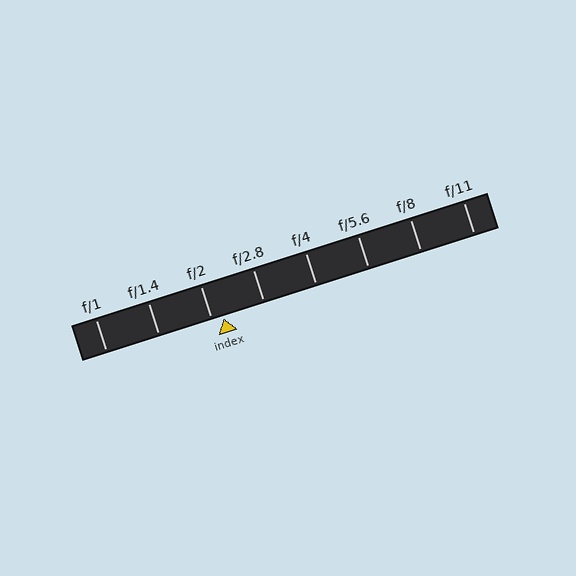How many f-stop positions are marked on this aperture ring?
There are 8 f-stop positions marked.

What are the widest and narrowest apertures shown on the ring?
The widest aperture shown is f/1 and the narrowest is f/11.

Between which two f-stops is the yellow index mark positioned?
The index mark is between f/2 and f/2.8.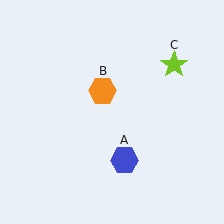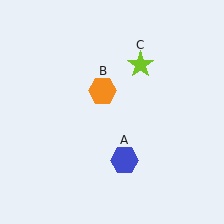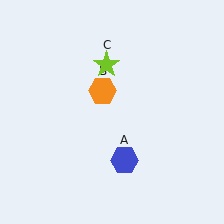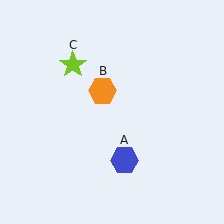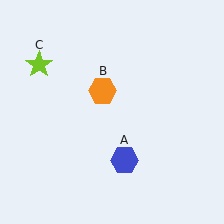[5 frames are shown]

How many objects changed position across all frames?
1 object changed position: lime star (object C).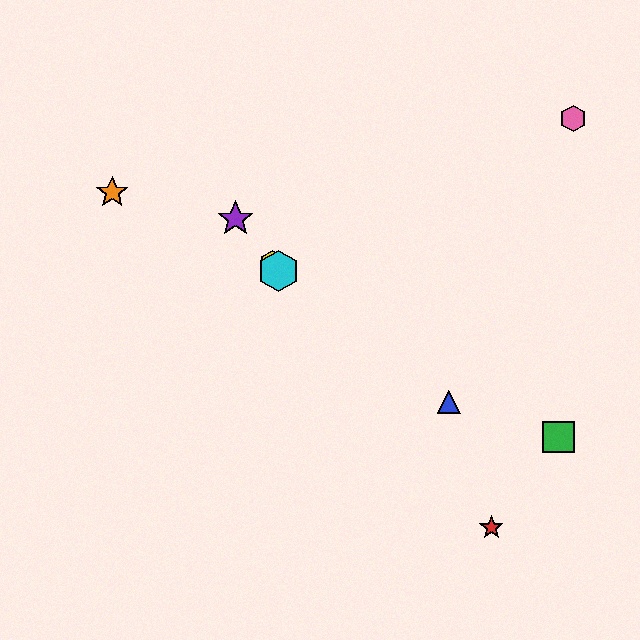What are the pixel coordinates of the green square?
The green square is at (559, 437).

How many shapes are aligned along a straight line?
4 shapes (the red star, the yellow hexagon, the purple star, the cyan hexagon) are aligned along a straight line.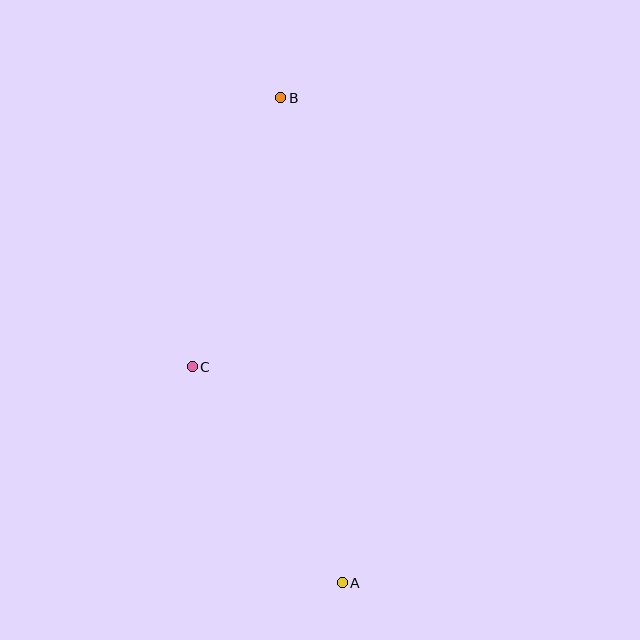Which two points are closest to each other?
Points A and C are closest to each other.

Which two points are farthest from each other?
Points A and B are farthest from each other.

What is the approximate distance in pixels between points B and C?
The distance between B and C is approximately 283 pixels.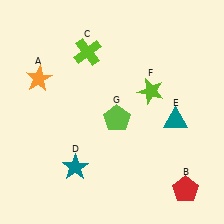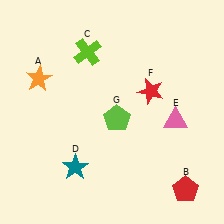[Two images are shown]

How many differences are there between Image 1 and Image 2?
There are 2 differences between the two images.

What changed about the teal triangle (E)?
In Image 1, E is teal. In Image 2, it changed to pink.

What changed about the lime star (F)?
In Image 1, F is lime. In Image 2, it changed to red.